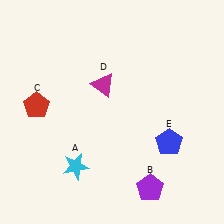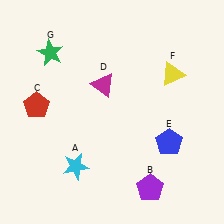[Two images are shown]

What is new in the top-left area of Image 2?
A green star (G) was added in the top-left area of Image 2.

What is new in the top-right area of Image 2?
A yellow triangle (F) was added in the top-right area of Image 2.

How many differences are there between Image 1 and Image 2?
There are 2 differences between the two images.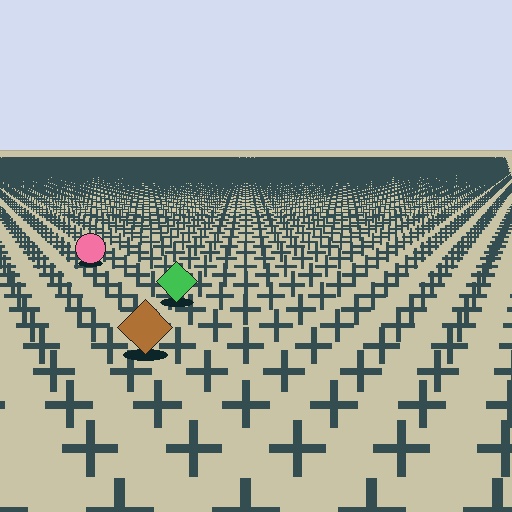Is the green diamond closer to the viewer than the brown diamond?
No. The brown diamond is closer — you can tell from the texture gradient: the ground texture is coarser near it.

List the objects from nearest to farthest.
From nearest to farthest: the brown diamond, the green diamond, the pink circle.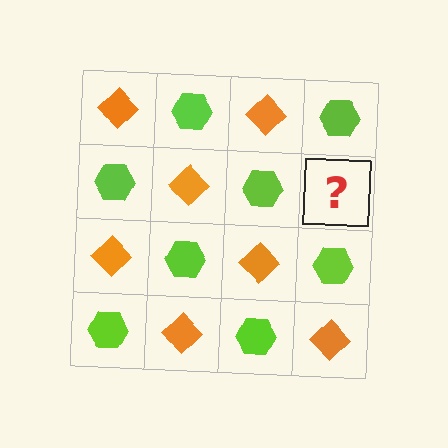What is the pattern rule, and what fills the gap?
The rule is that it alternates orange diamond and lime hexagon in a checkerboard pattern. The gap should be filled with an orange diamond.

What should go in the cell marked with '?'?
The missing cell should contain an orange diamond.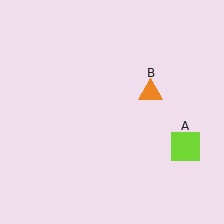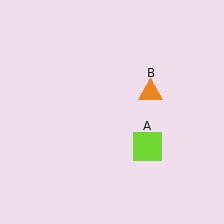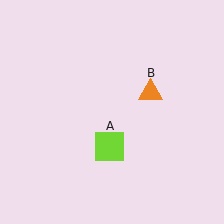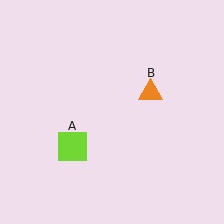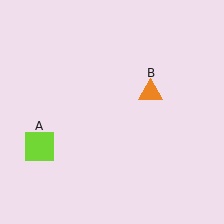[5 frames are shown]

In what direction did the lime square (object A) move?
The lime square (object A) moved left.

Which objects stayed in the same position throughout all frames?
Orange triangle (object B) remained stationary.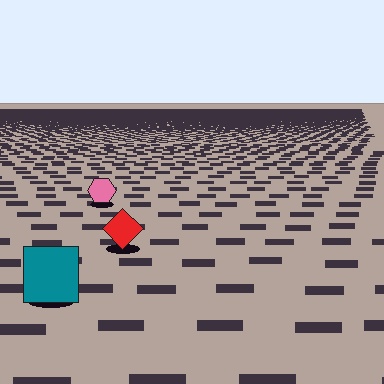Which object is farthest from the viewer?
The pink hexagon is farthest from the viewer. It appears smaller and the ground texture around it is denser.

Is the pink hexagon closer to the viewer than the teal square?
No. The teal square is closer — you can tell from the texture gradient: the ground texture is coarser near it.